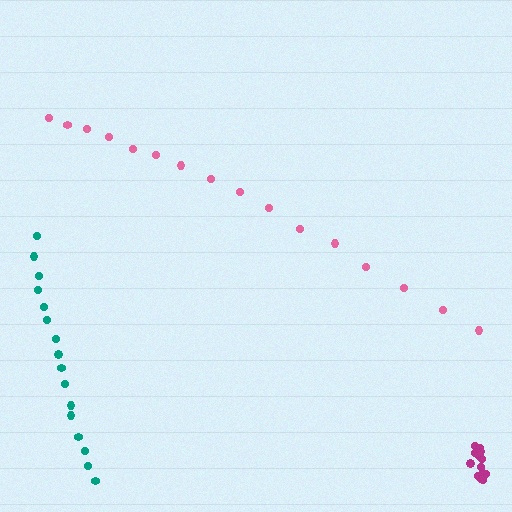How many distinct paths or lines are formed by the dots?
There are 3 distinct paths.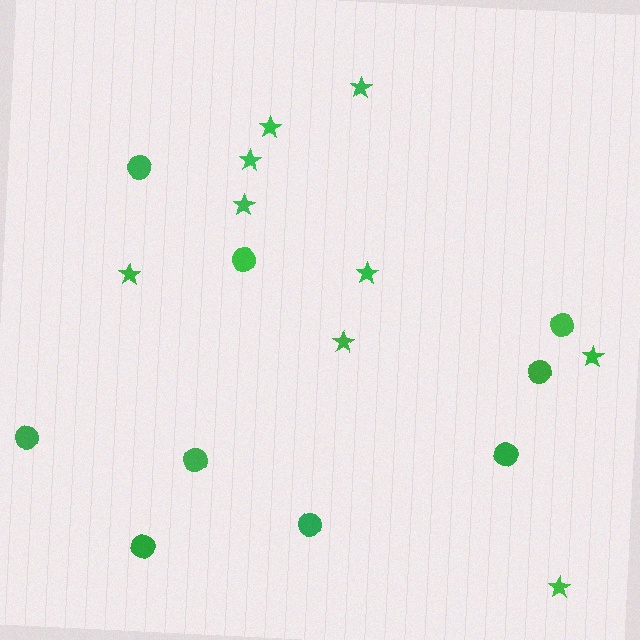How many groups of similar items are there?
There are 2 groups: one group of circles (9) and one group of stars (9).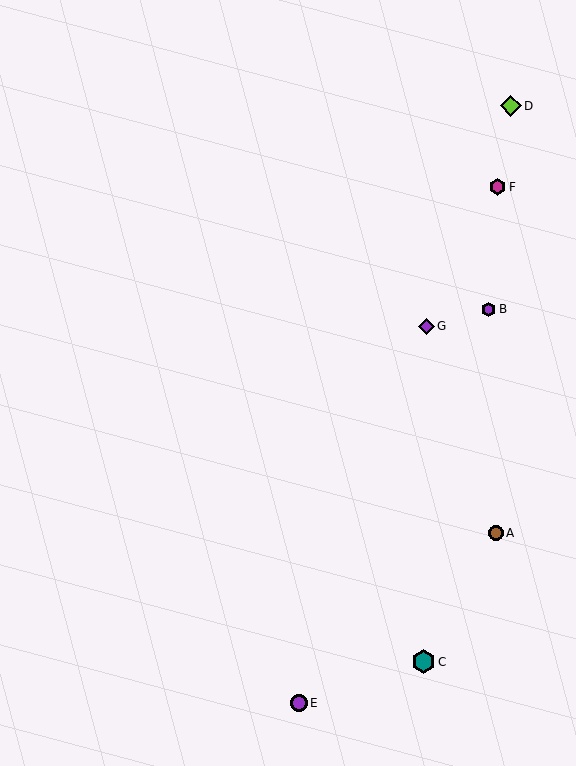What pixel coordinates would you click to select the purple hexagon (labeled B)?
Click at (488, 309) to select the purple hexagon B.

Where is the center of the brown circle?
The center of the brown circle is at (496, 533).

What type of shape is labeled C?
Shape C is a teal hexagon.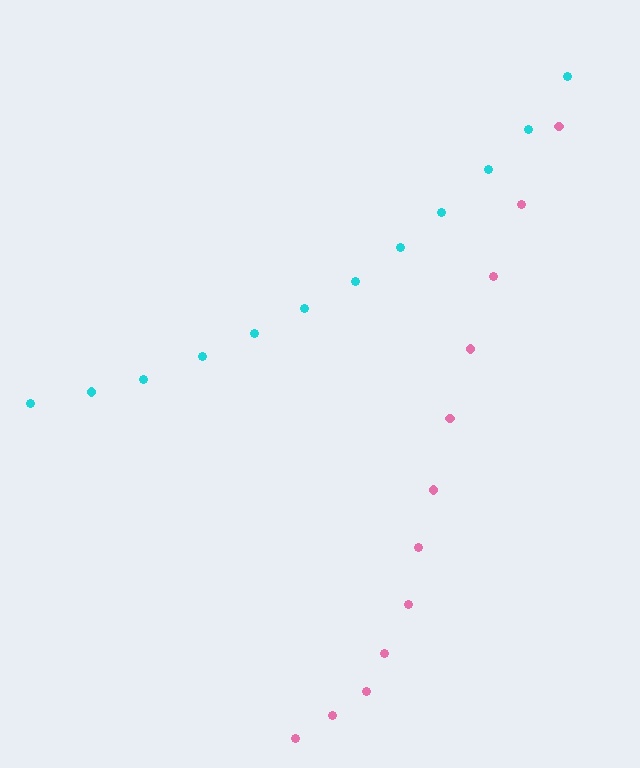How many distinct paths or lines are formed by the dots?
There are 2 distinct paths.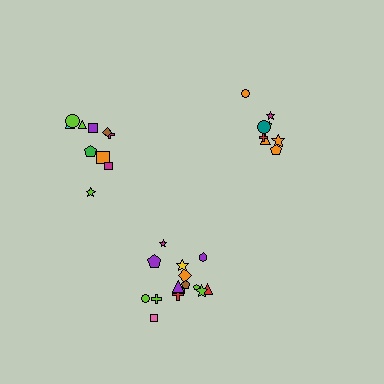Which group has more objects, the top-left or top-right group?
The top-left group.